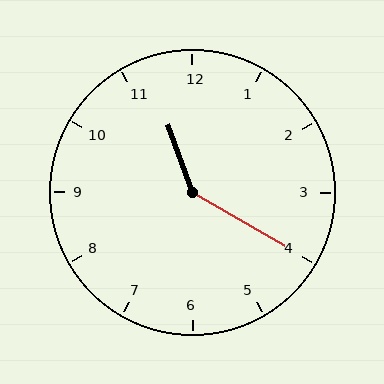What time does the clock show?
11:20.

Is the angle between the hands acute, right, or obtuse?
It is obtuse.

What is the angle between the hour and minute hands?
Approximately 140 degrees.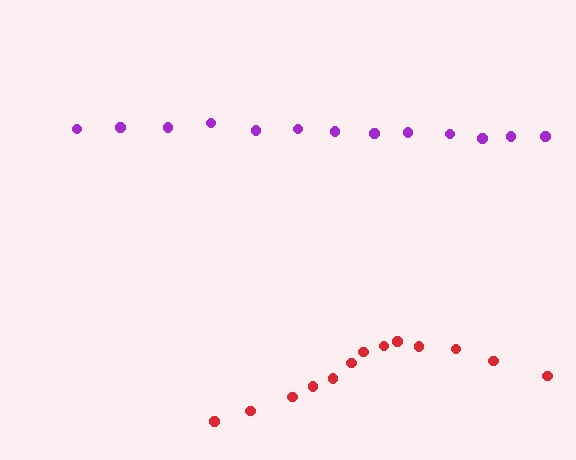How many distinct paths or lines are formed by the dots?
There are 2 distinct paths.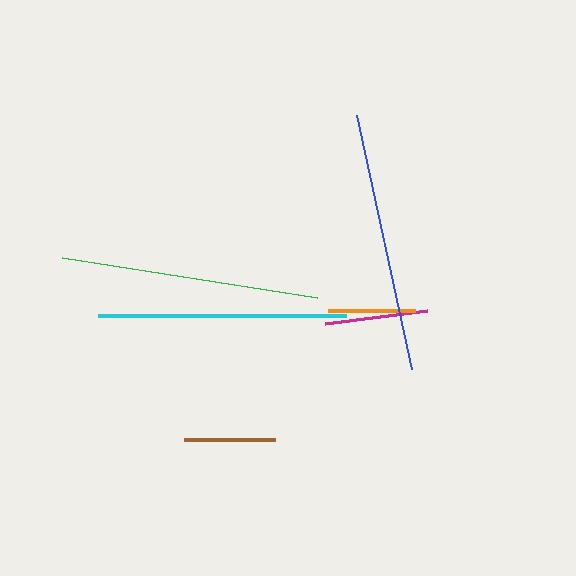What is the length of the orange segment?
The orange segment is approximately 88 pixels long.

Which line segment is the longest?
The blue line is the longest at approximately 259 pixels.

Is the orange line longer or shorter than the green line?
The green line is longer than the orange line.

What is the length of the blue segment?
The blue segment is approximately 259 pixels long.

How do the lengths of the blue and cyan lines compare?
The blue and cyan lines are approximately the same length.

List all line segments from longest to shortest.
From longest to shortest: blue, green, cyan, magenta, brown, orange.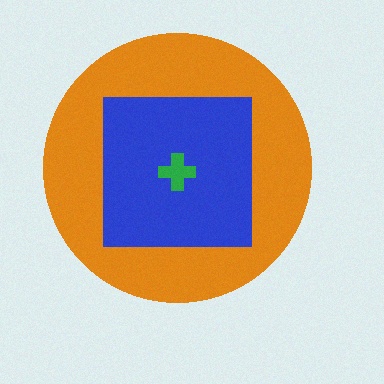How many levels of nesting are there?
3.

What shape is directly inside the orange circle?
The blue square.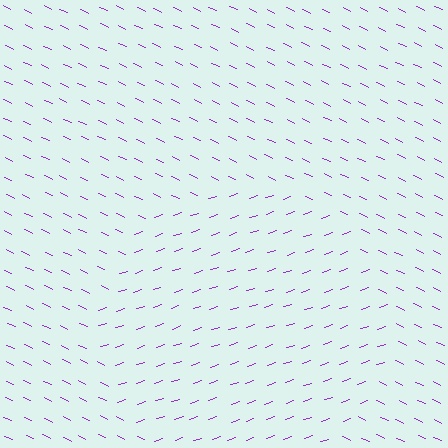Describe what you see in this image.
The image is filled with small purple line segments. A circle region in the image has lines oriented differently from the surrounding lines, creating a visible texture boundary.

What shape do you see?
I see a circle.